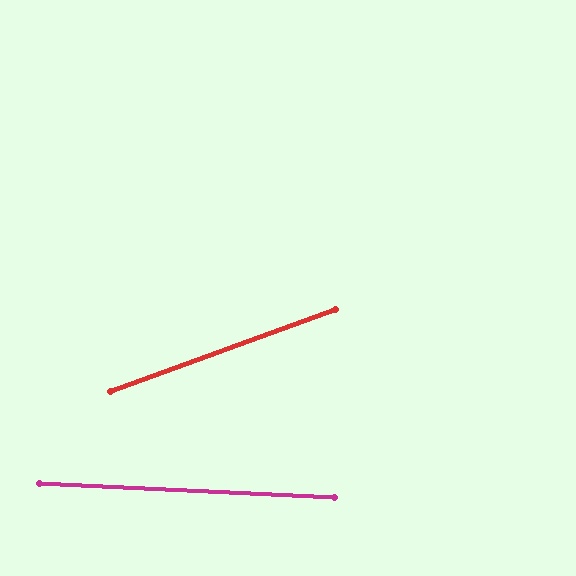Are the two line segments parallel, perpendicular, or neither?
Neither parallel nor perpendicular — they differ by about 23°.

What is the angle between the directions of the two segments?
Approximately 23 degrees.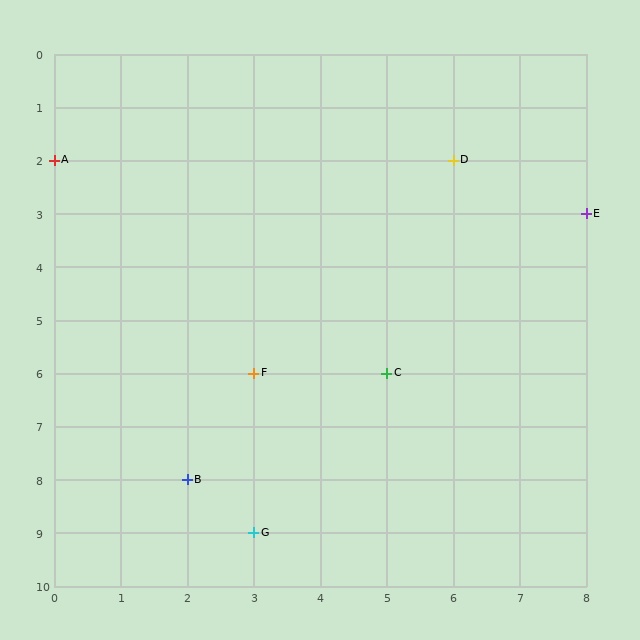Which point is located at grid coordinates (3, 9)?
Point G is at (3, 9).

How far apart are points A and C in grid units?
Points A and C are 5 columns and 4 rows apart (about 6.4 grid units diagonally).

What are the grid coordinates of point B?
Point B is at grid coordinates (2, 8).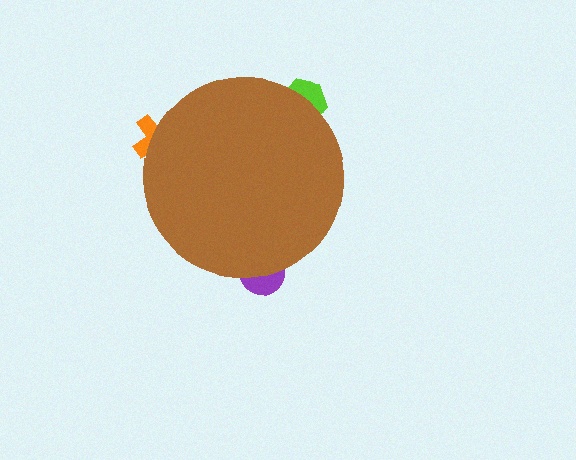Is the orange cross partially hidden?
Yes, the orange cross is partially hidden behind the brown circle.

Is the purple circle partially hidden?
Yes, the purple circle is partially hidden behind the brown circle.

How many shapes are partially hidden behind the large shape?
3 shapes are partially hidden.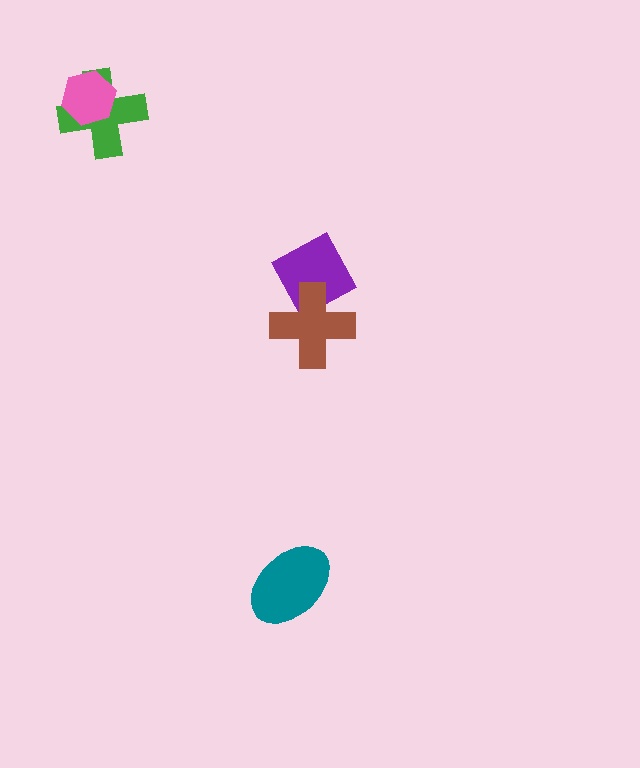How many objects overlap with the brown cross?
1 object overlaps with the brown cross.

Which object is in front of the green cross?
The pink hexagon is in front of the green cross.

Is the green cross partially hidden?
Yes, it is partially covered by another shape.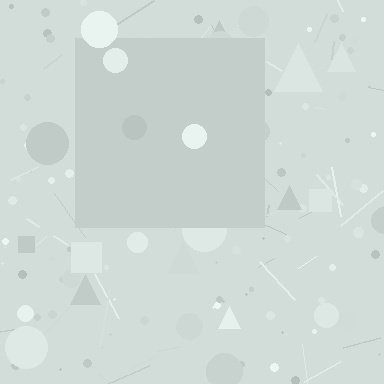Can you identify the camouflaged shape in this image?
The camouflaged shape is a square.